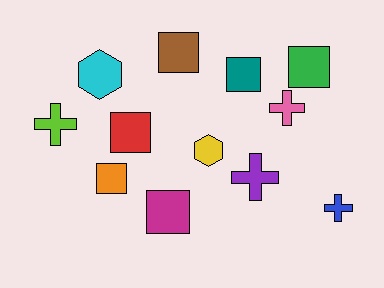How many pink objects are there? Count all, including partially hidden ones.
There is 1 pink object.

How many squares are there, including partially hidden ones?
There are 6 squares.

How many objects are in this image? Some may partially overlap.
There are 12 objects.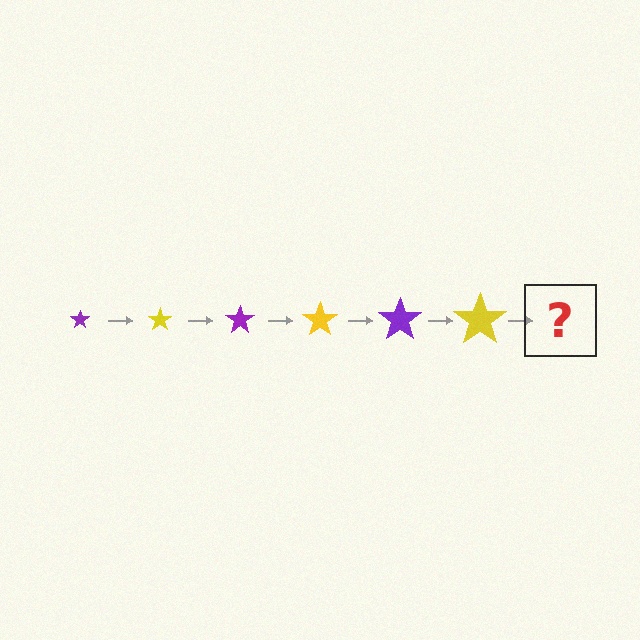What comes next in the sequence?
The next element should be a purple star, larger than the previous one.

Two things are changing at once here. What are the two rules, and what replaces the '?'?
The two rules are that the star grows larger each step and the color cycles through purple and yellow. The '?' should be a purple star, larger than the previous one.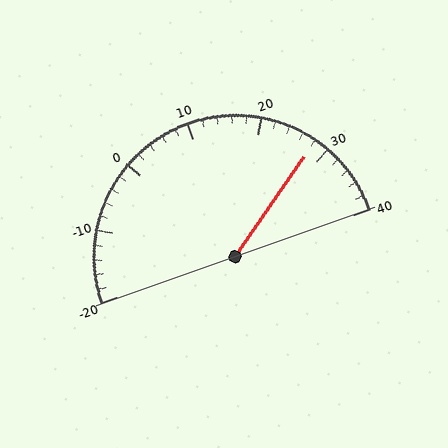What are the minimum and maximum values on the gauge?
The gauge ranges from -20 to 40.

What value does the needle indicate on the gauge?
The needle indicates approximately 28.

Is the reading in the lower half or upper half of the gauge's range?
The reading is in the upper half of the range (-20 to 40).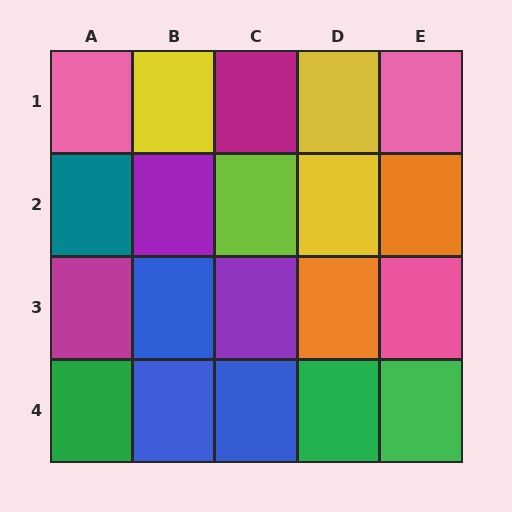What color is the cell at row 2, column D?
Yellow.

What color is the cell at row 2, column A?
Teal.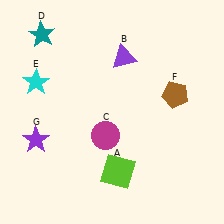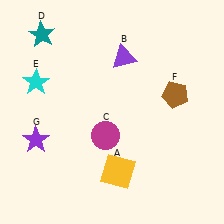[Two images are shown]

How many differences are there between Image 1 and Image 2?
There is 1 difference between the two images.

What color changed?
The square (A) changed from lime in Image 1 to yellow in Image 2.